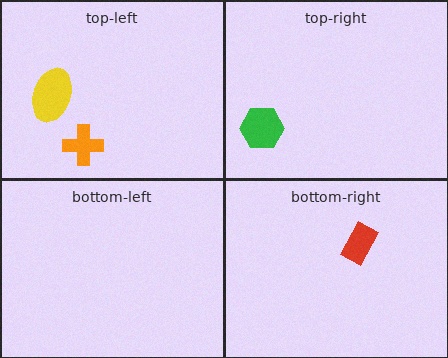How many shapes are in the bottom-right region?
1.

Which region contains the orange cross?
The top-left region.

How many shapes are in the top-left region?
2.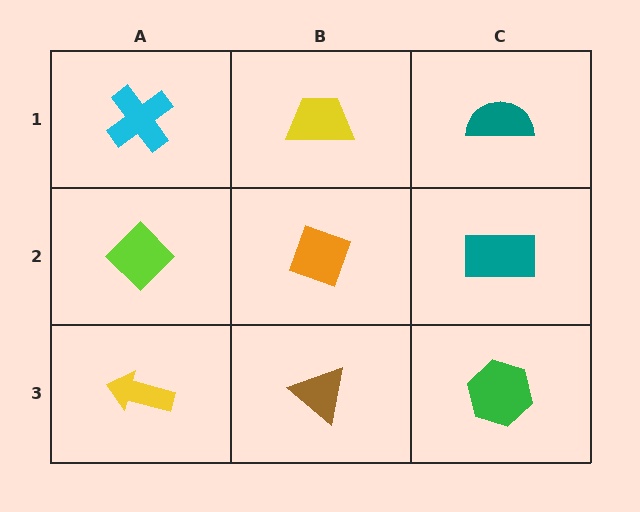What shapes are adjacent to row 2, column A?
A cyan cross (row 1, column A), a yellow arrow (row 3, column A), an orange diamond (row 2, column B).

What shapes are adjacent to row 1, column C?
A teal rectangle (row 2, column C), a yellow trapezoid (row 1, column B).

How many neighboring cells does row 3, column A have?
2.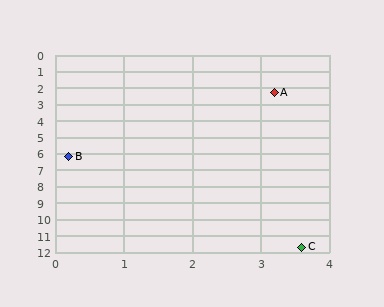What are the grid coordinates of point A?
Point A is at approximately (3.2, 2.3).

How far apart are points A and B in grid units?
Points A and B are about 4.9 grid units apart.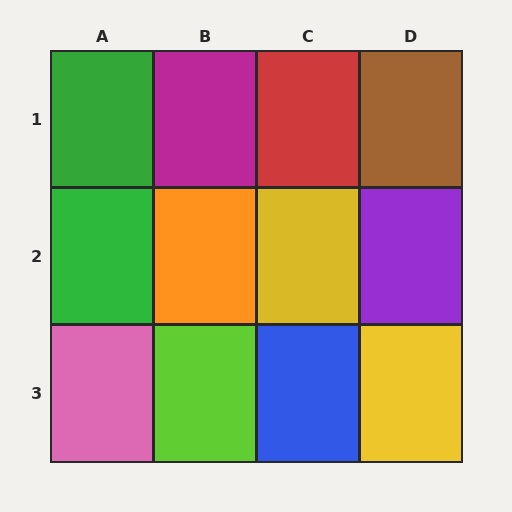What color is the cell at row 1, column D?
Brown.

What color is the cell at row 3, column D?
Yellow.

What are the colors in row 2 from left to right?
Green, orange, yellow, purple.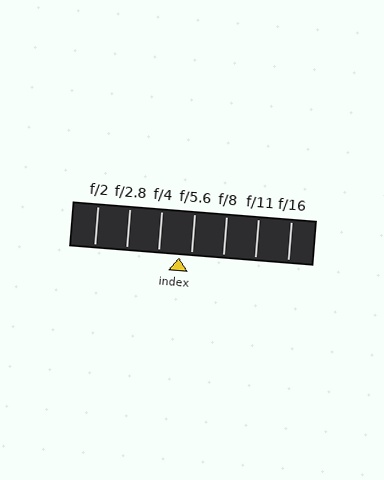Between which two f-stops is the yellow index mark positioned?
The index mark is between f/4 and f/5.6.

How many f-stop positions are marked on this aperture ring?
There are 7 f-stop positions marked.